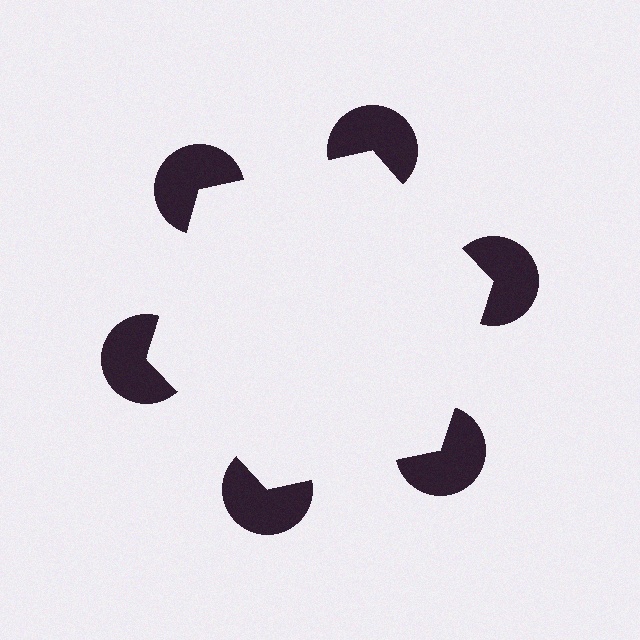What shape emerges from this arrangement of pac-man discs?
An illusory hexagon — its edges are inferred from the aligned wedge cuts in the pac-man discs, not physically drawn.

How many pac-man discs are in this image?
There are 6 — one at each vertex of the illusory hexagon.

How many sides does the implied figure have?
6 sides.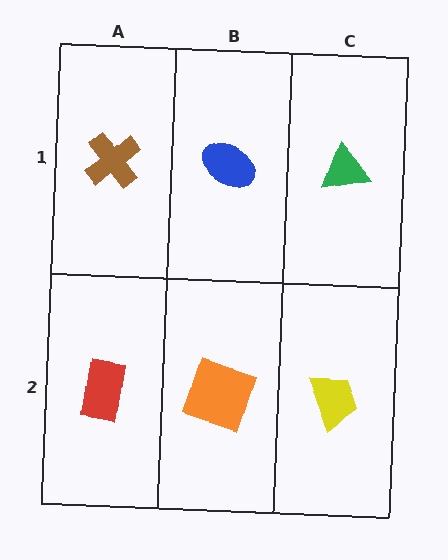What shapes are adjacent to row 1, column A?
A red rectangle (row 2, column A), a blue ellipse (row 1, column B).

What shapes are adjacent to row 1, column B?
An orange square (row 2, column B), a brown cross (row 1, column A), a green triangle (row 1, column C).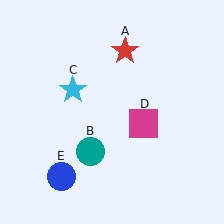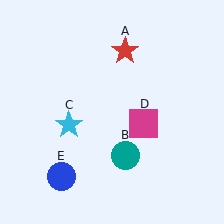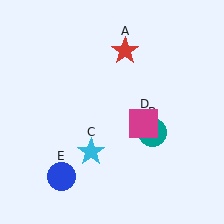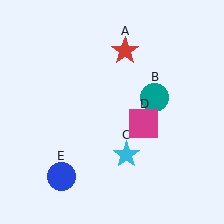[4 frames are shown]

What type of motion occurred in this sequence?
The teal circle (object B), cyan star (object C) rotated counterclockwise around the center of the scene.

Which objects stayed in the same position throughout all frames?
Red star (object A) and magenta square (object D) and blue circle (object E) remained stationary.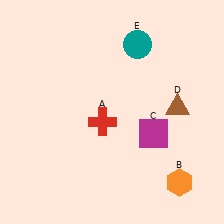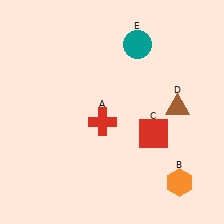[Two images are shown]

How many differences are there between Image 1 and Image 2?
There is 1 difference between the two images.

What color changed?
The square (C) changed from magenta in Image 1 to red in Image 2.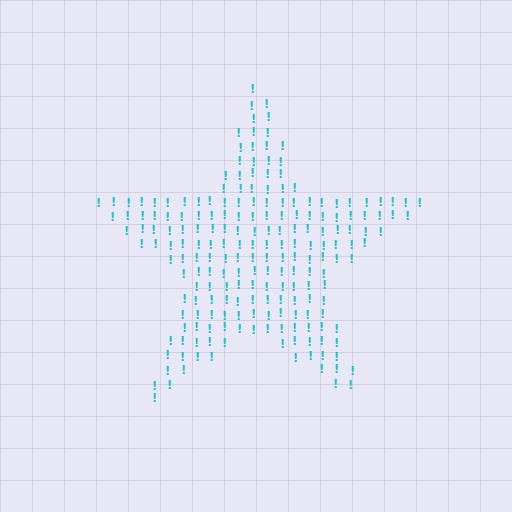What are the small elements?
The small elements are exclamation marks.